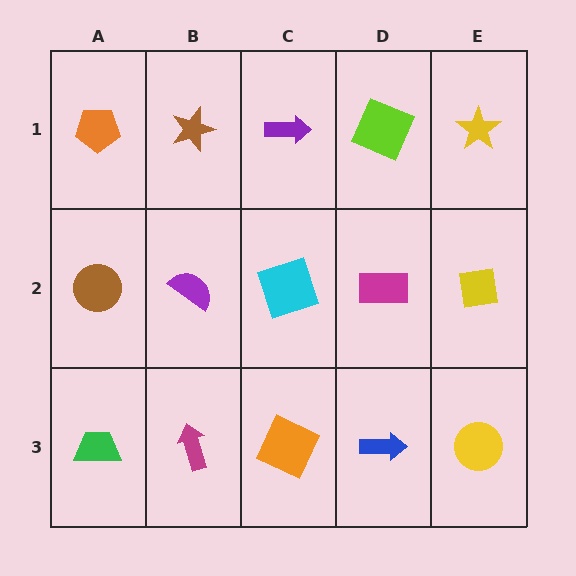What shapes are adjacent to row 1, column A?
A brown circle (row 2, column A), a brown star (row 1, column B).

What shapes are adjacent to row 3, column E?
A yellow square (row 2, column E), a blue arrow (row 3, column D).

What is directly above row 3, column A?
A brown circle.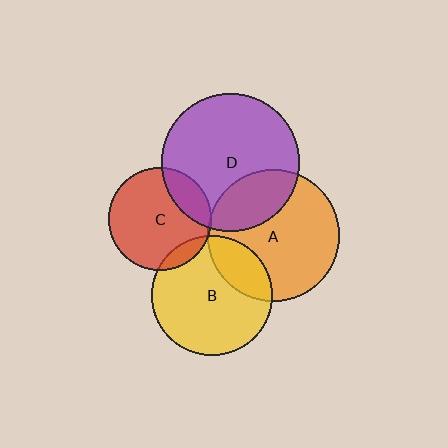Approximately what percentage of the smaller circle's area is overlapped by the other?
Approximately 5%.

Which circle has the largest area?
Circle D (purple).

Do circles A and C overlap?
Yes.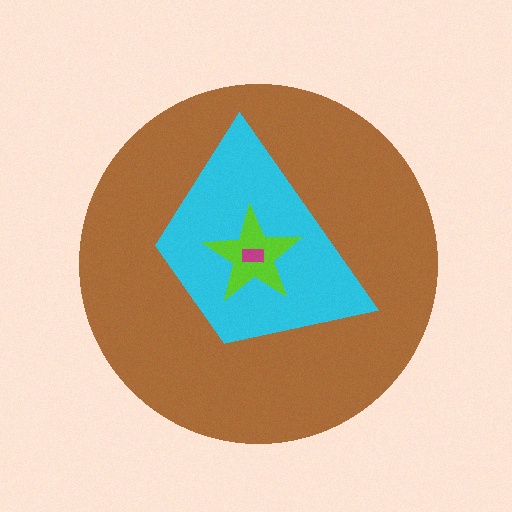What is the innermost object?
The magenta rectangle.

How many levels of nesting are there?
4.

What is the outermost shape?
The brown circle.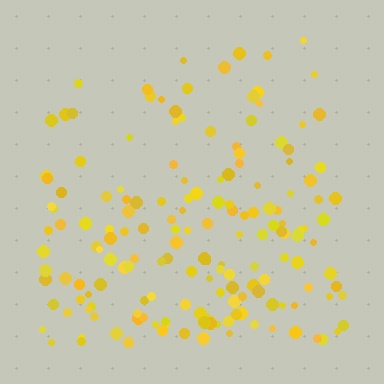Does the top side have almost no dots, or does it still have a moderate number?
Still a moderate number, just noticeably fewer than the bottom.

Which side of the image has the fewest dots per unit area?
The top.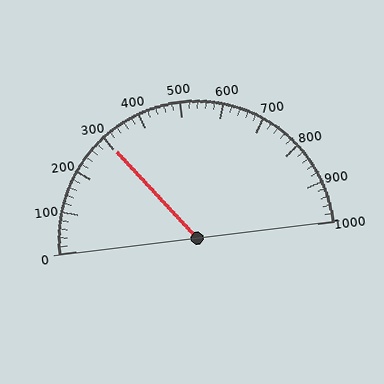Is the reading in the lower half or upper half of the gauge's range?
The reading is in the lower half of the range (0 to 1000).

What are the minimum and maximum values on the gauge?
The gauge ranges from 0 to 1000.